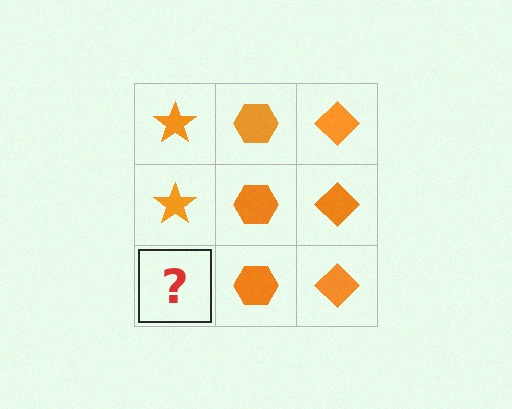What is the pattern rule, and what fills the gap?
The rule is that each column has a consistent shape. The gap should be filled with an orange star.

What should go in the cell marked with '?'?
The missing cell should contain an orange star.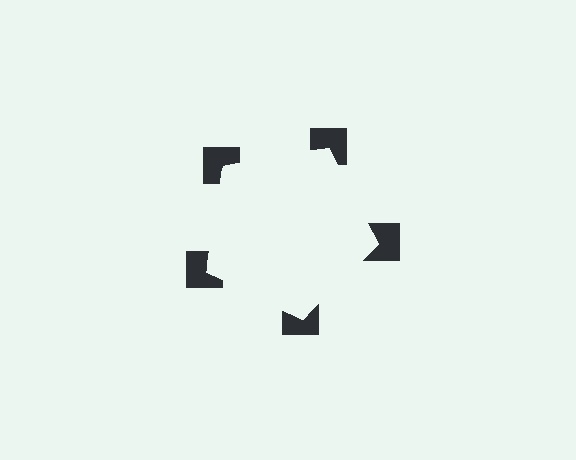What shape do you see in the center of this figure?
An illusory pentagon — its edges are inferred from the aligned wedge cuts in the notched squares, not physically drawn.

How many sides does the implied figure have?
5 sides.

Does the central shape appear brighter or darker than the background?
It typically appears slightly brighter than the background, even though no actual brightness change is drawn.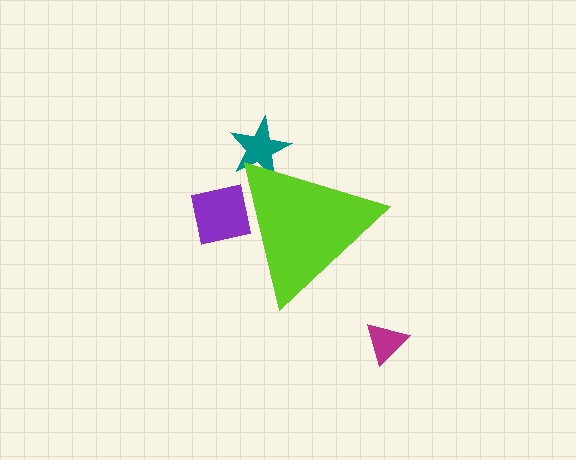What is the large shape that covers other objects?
A lime triangle.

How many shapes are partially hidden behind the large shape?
2 shapes are partially hidden.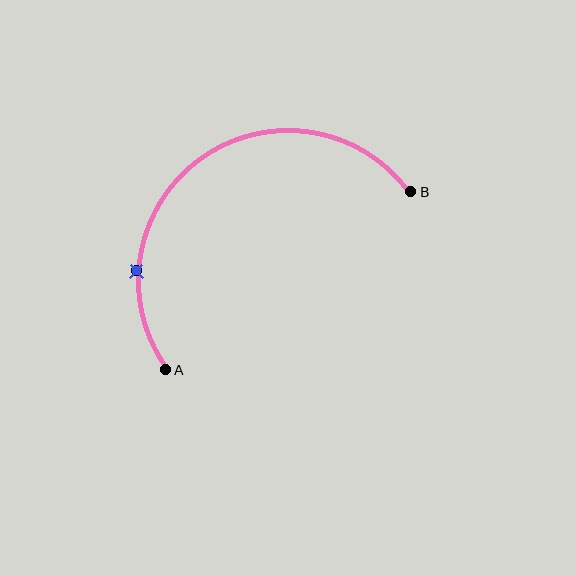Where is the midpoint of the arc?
The arc midpoint is the point on the curve farthest from the straight line joining A and B. It sits above and to the left of that line.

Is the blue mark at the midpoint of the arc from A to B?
No. The blue mark lies on the arc but is closer to endpoint A. The arc midpoint would be at the point on the curve equidistant along the arc from both A and B.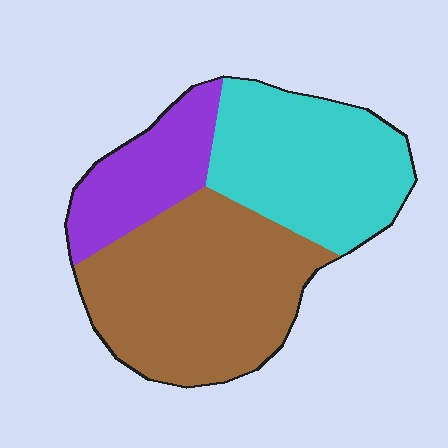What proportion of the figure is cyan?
Cyan takes up about one third (1/3) of the figure.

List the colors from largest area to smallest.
From largest to smallest: brown, cyan, purple.